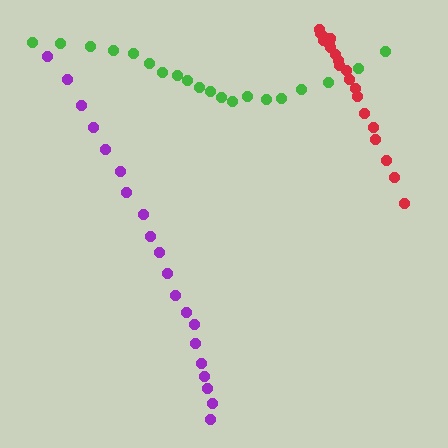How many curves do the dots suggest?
There are 3 distinct paths.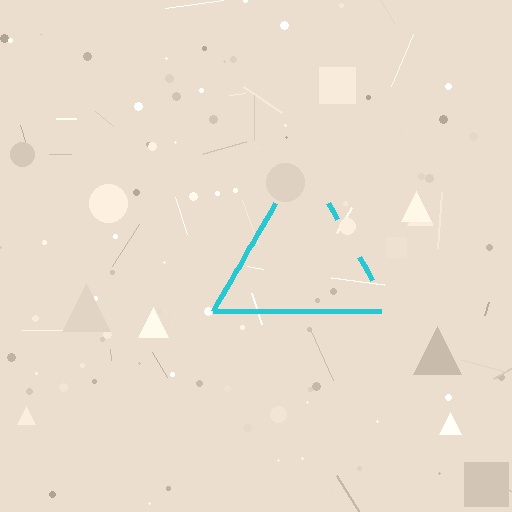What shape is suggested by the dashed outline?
The dashed outline suggests a triangle.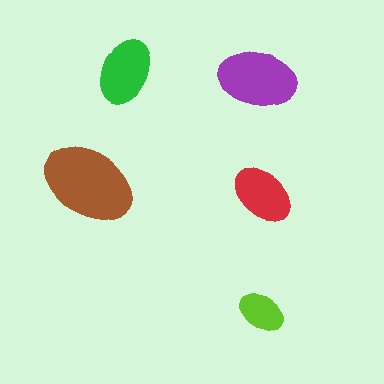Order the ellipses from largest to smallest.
the brown one, the purple one, the green one, the red one, the lime one.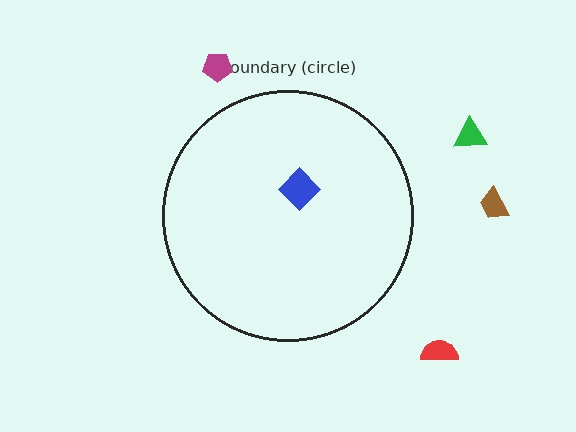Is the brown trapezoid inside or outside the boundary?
Outside.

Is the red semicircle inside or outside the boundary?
Outside.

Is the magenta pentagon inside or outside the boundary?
Outside.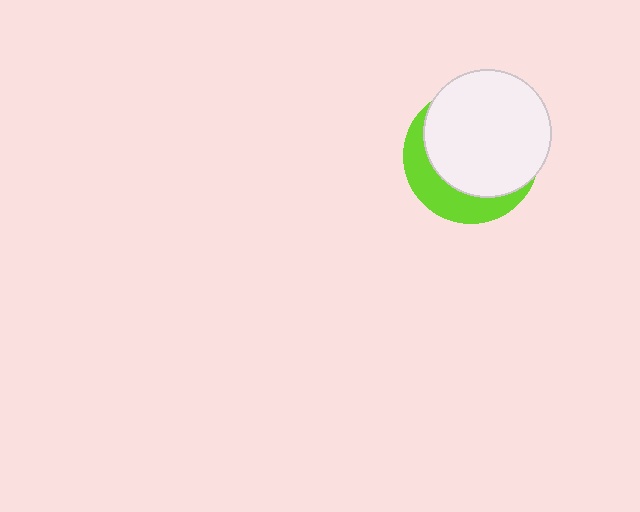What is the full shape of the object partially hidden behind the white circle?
The partially hidden object is a lime circle.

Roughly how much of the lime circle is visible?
A small part of it is visible (roughly 30%).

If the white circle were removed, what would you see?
You would see the complete lime circle.